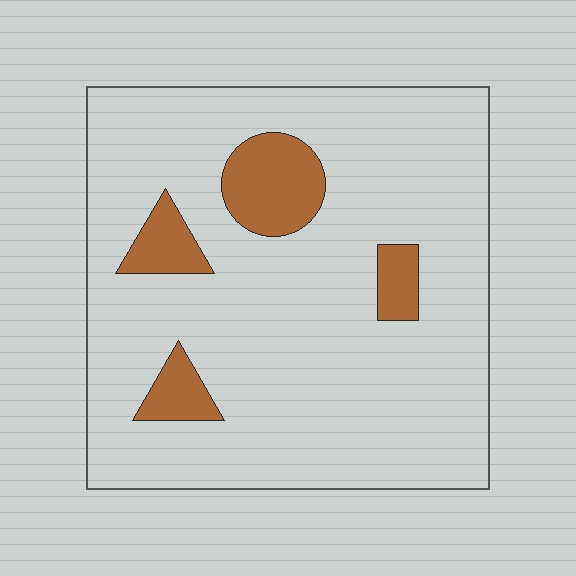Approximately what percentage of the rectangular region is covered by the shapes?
Approximately 10%.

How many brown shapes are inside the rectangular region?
4.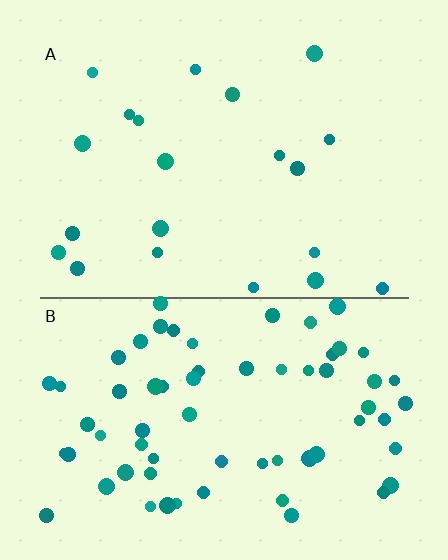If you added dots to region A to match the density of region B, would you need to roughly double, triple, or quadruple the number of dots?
Approximately triple.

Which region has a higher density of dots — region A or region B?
B (the bottom).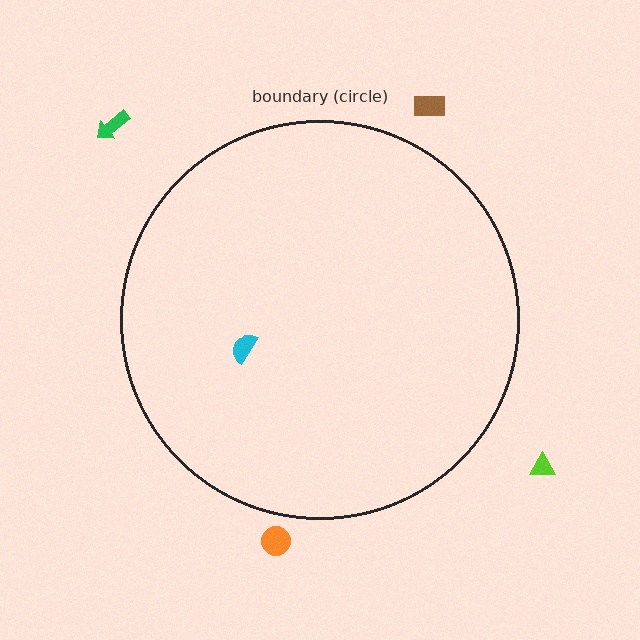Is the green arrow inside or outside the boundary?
Outside.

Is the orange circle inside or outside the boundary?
Outside.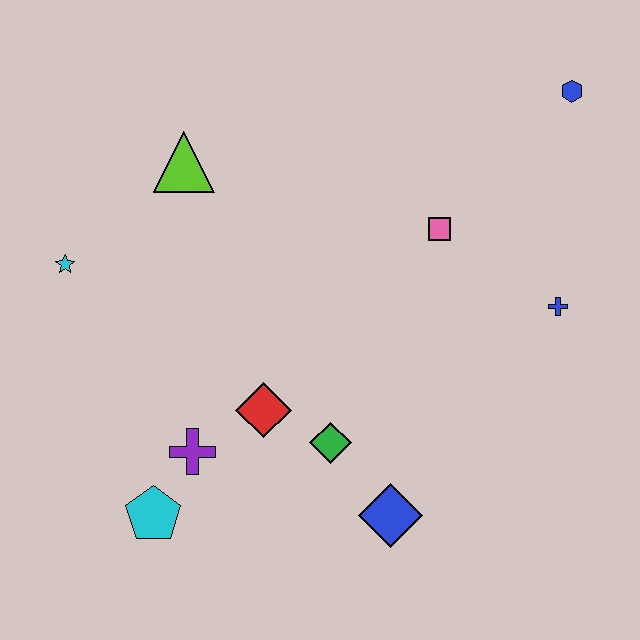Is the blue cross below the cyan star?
Yes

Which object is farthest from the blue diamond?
The blue hexagon is farthest from the blue diamond.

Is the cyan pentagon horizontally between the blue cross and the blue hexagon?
No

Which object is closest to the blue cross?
The pink square is closest to the blue cross.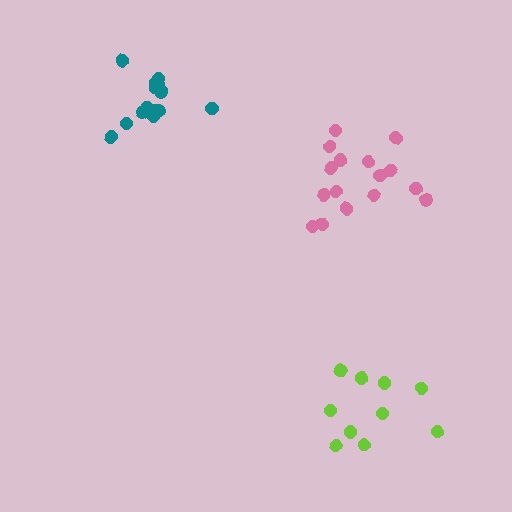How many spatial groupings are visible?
There are 3 spatial groupings.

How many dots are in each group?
Group 1: 16 dots, Group 2: 14 dots, Group 3: 10 dots (40 total).